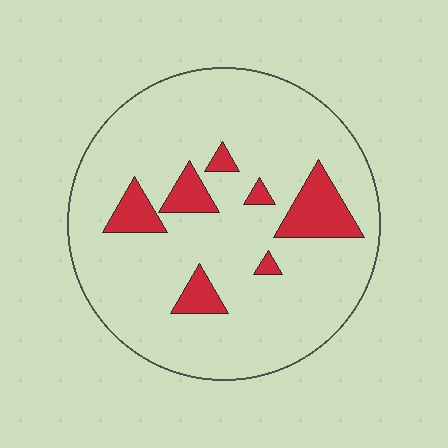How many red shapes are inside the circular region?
7.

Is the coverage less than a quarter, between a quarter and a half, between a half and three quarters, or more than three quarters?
Less than a quarter.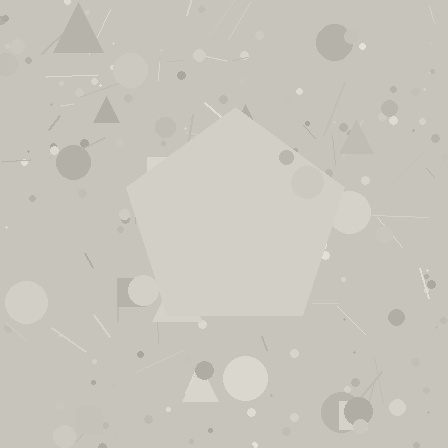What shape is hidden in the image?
A pentagon is hidden in the image.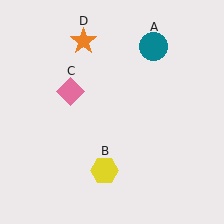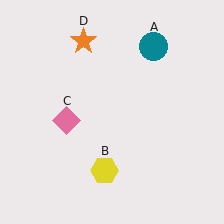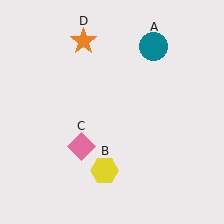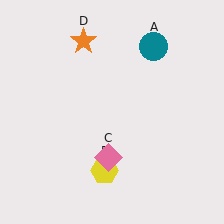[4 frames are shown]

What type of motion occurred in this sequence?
The pink diamond (object C) rotated counterclockwise around the center of the scene.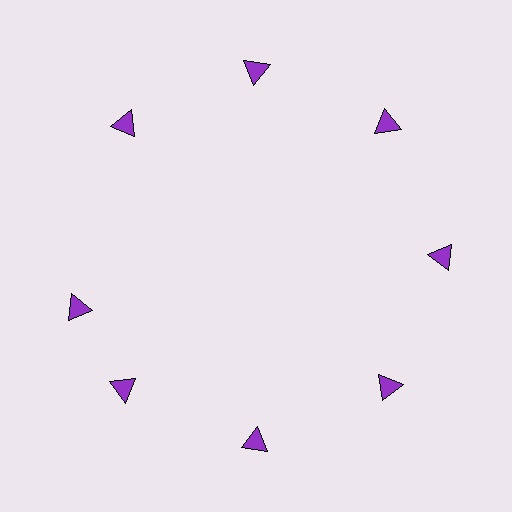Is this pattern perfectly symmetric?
No. The 8 purple triangles are arranged in a ring, but one element near the 9 o'clock position is rotated out of alignment along the ring, breaking the 8-fold rotational symmetry.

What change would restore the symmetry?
The symmetry would be restored by rotating it back into even spacing with its neighbors so that all 8 triangles sit at equal angles and equal distance from the center.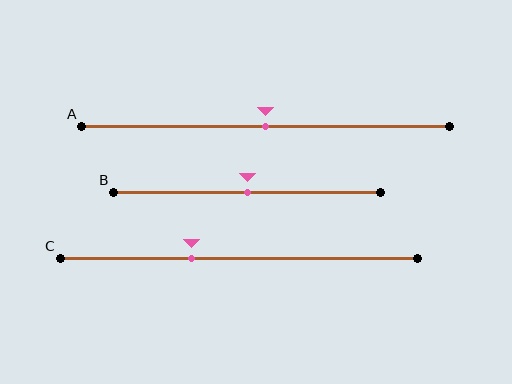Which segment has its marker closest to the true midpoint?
Segment A has its marker closest to the true midpoint.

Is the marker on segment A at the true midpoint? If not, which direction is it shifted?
Yes, the marker on segment A is at the true midpoint.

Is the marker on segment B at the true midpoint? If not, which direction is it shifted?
Yes, the marker on segment B is at the true midpoint.